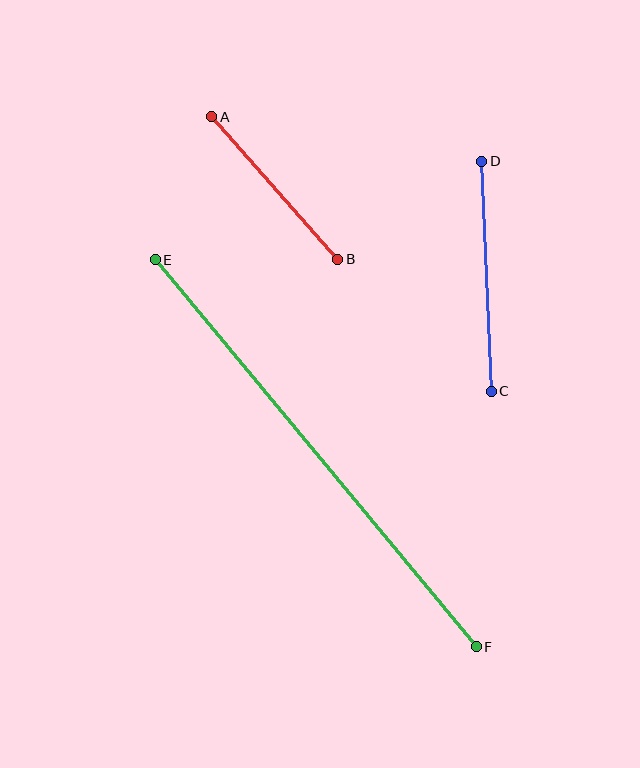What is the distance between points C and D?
The distance is approximately 230 pixels.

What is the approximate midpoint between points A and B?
The midpoint is at approximately (275, 188) pixels.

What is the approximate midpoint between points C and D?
The midpoint is at approximately (487, 276) pixels.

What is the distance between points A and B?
The distance is approximately 190 pixels.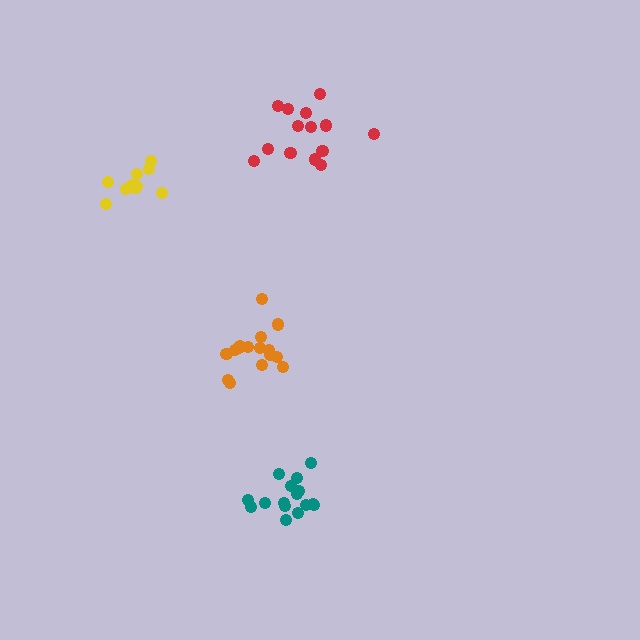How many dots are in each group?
Group 1: 16 dots, Group 2: 16 dots, Group 3: 14 dots, Group 4: 10 dots (56 total).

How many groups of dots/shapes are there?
There are 4 groups.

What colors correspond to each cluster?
The clusters are colored: teal, orange, red, yellow.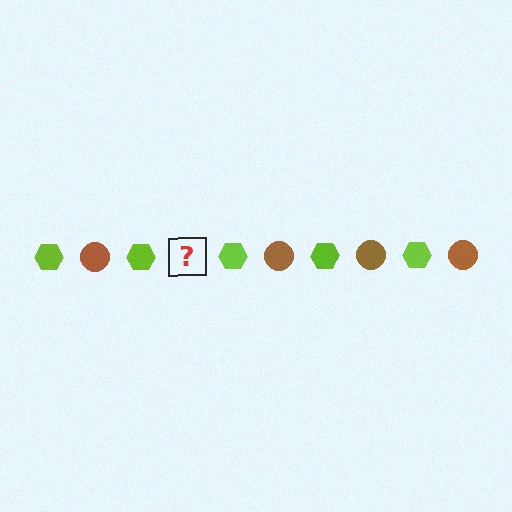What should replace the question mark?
The question mark should be replaced with a brown circle.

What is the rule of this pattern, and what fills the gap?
The rule is that the pattern alternates between lime hexagon and brown circle. The gap should be filled with a brown circle.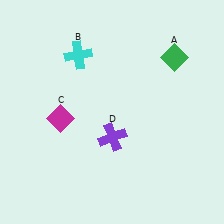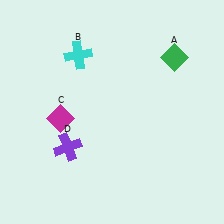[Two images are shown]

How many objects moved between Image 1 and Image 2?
1 object moved between the two images.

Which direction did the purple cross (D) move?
The purple cross (D) moved left.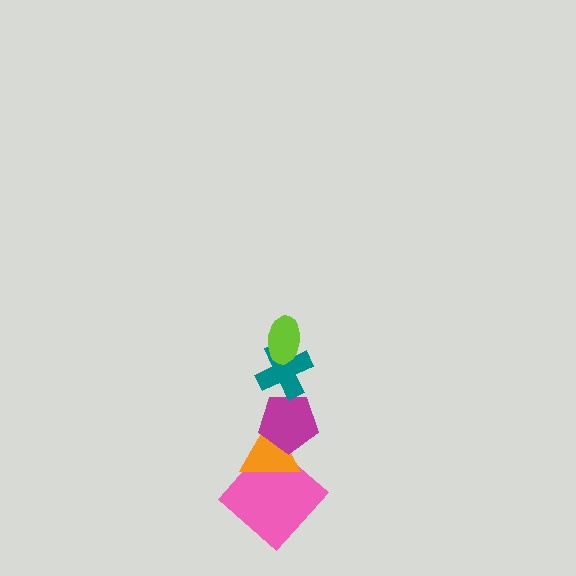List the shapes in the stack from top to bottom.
From top to bottom: the lime ellipse, the teal cross, the magenta pentagon, the orange triangle, the pink diamond.